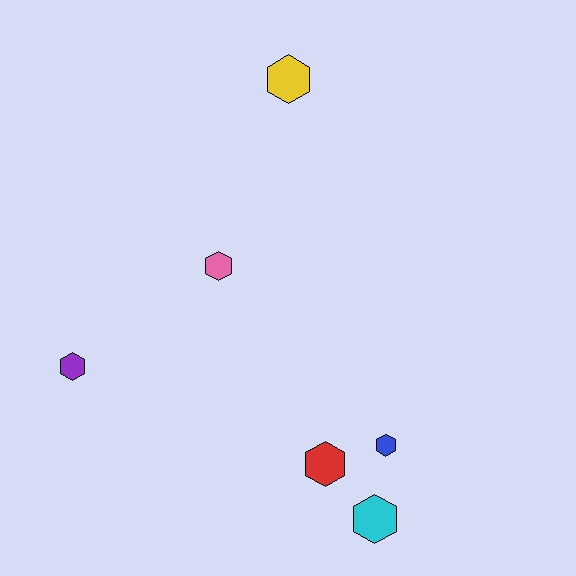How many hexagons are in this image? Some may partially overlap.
There are 6 hexagons.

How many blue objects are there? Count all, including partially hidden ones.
There is 1 blue object.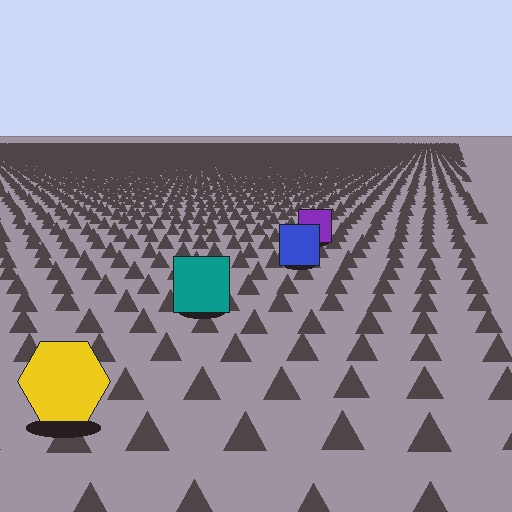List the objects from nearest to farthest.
From nearest to farthest: the yellow hexagon, the teal square, the blue square, the purple square.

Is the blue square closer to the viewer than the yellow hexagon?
No. The yellow hexagon is closer — you can tell from the texture gradient: the ground texture is coarser near it.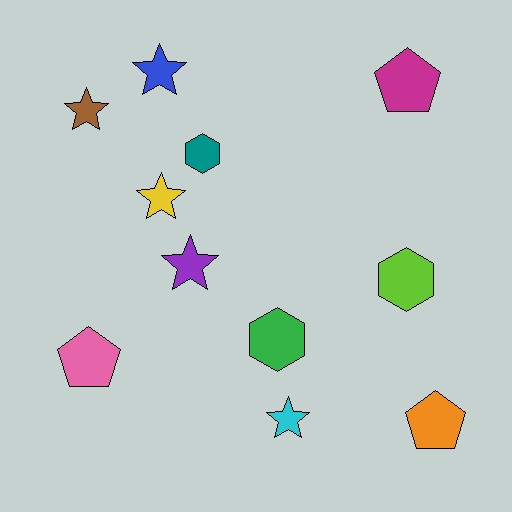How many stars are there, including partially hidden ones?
There are 5 stars.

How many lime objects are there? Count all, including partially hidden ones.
There is 1 lime object.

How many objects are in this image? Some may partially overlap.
There are 11 objects.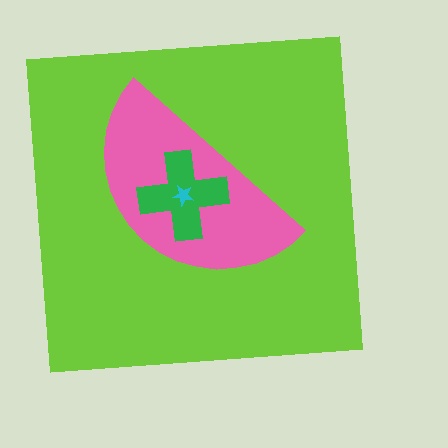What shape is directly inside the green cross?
The cyan star.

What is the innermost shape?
The cyan star.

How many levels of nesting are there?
4.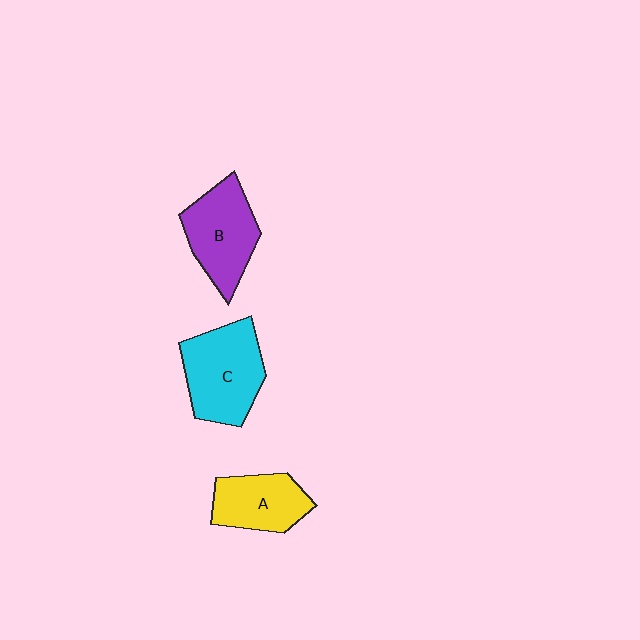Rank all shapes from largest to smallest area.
From largest to smallest: C (cyan), B (purple), A (yellow).